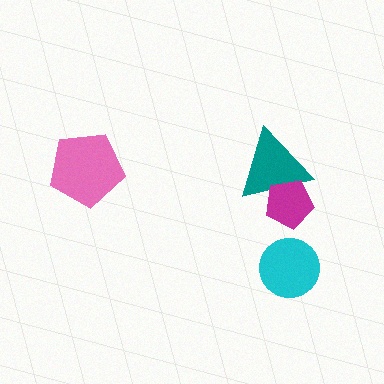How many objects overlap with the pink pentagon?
0 objects overlap with the pink pentagon.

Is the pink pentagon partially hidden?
No, no other shape covers it.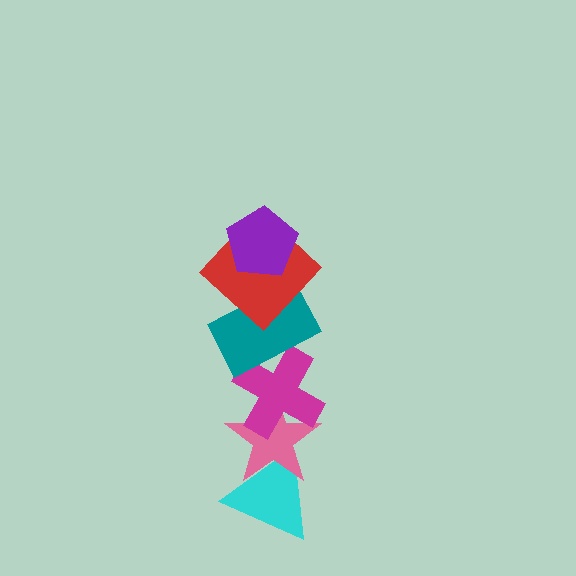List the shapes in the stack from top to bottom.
From top to bottom: the purple pentagon, the red diamond, the teal rectangle, the magenta cross, the pink star, the cyan triangle.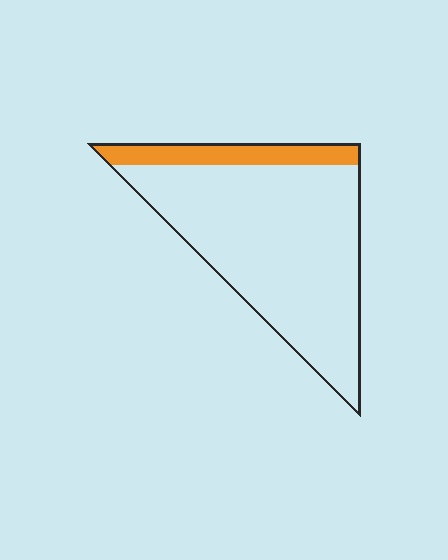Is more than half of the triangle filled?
No.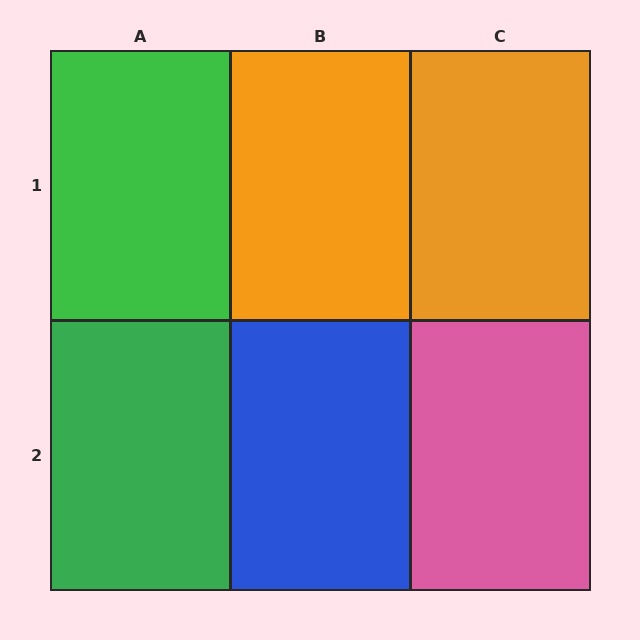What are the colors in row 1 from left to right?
Green, orange, orange.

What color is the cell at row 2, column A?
Green.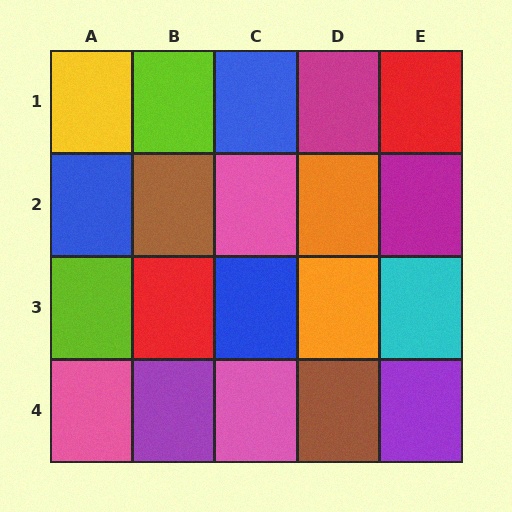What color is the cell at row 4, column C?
Pink.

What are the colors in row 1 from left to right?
Yellow, lime, blue, magenta, red.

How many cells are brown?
2 cells are brown.